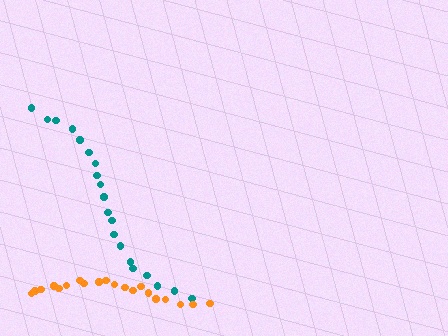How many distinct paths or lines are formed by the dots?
There are 2 distinct paths.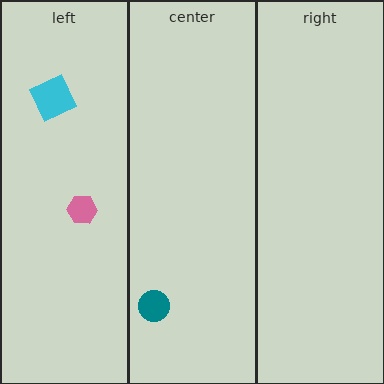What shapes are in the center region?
The teal circle.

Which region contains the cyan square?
The left region.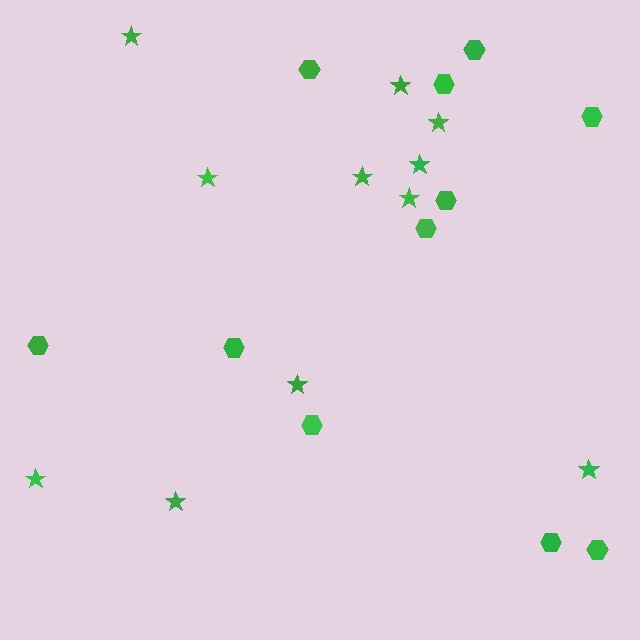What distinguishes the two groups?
There are 2 groups: one group of hexagons (11) and one group of stars (11).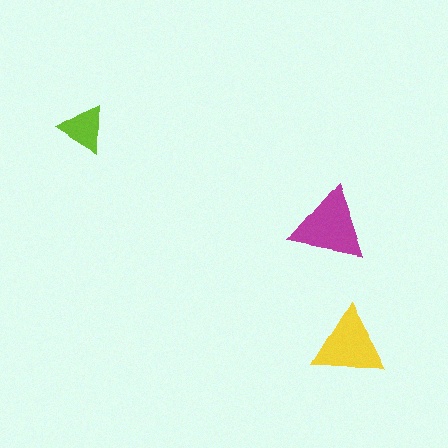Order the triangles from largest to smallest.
the magenta one, the yellow one, the lime one.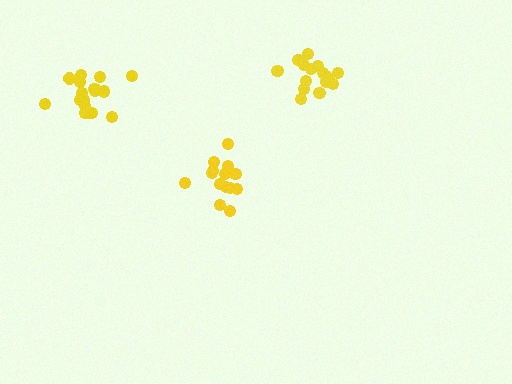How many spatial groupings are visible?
There are 3 spatial groupings.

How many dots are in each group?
Group 1: 19 dots, Group 2: 17 dots, Group 3: 14 dots (50 total).